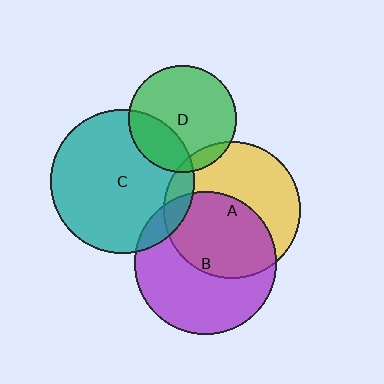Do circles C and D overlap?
Yes.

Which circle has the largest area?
Circle C (teal).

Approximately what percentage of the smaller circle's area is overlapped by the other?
Approximately 25%.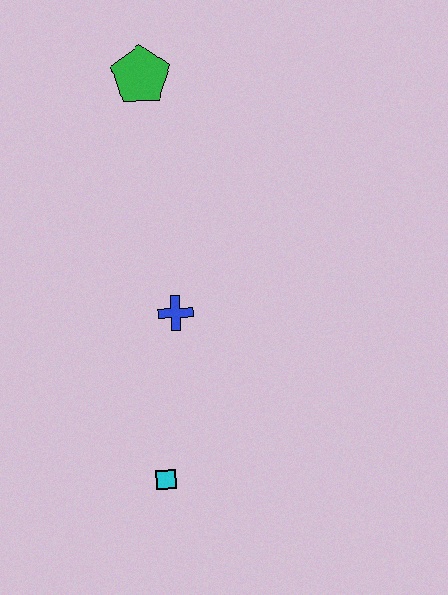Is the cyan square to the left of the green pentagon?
No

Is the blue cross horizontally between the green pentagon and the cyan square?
No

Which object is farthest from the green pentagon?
The cyan square is farthest from the green pentagon.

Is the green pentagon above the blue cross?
Yes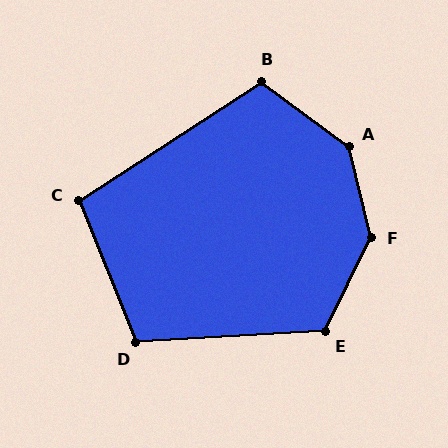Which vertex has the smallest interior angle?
C, at approximately 101 degrees.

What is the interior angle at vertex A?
Approximately 140 degrees (obtuse).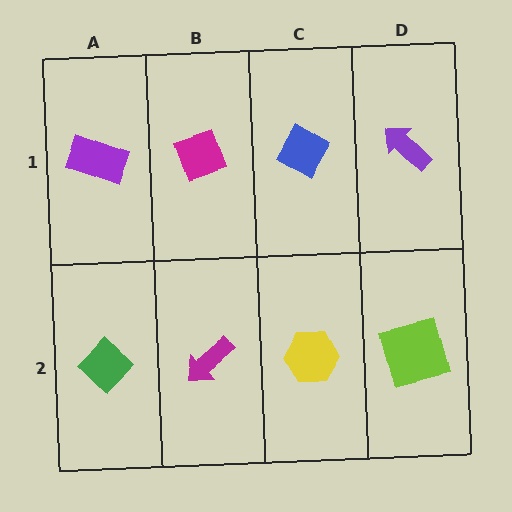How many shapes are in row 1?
4 shapes.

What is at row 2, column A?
A green diamond.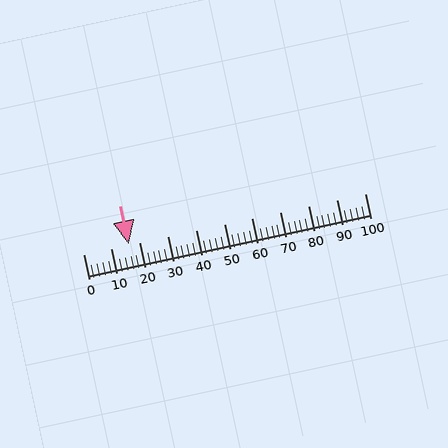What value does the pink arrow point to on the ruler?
The pink arrow points to approximately 16.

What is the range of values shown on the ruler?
The ruler shows values from 0 to 100.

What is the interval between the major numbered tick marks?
The major tick marks are spaced 10 units apart.